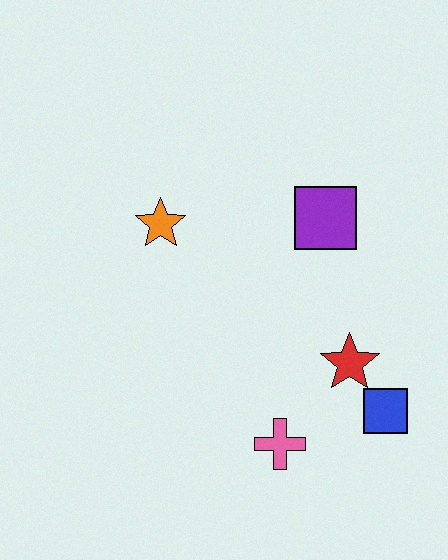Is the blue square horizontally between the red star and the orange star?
No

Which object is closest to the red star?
The blue square is closest to the red star.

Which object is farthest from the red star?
The orange star is farthest from the red star.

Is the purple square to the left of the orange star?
No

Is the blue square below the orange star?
Yes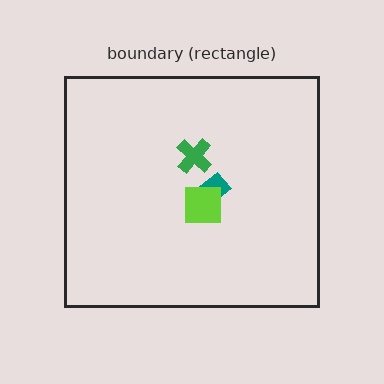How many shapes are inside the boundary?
3 inside, 0 outside.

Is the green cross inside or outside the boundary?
Inside.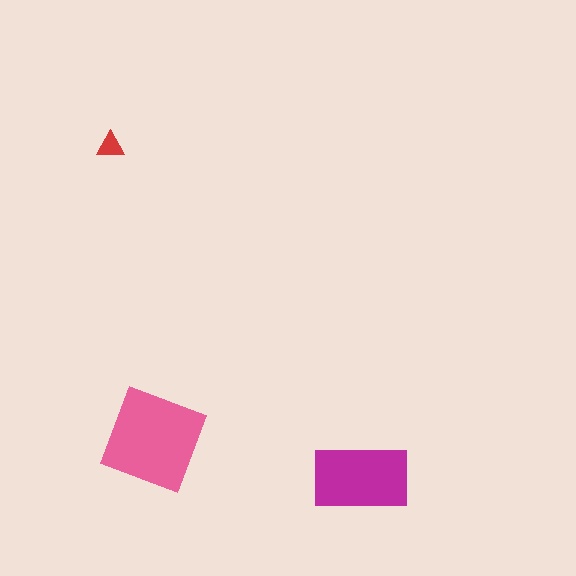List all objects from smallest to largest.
The red triangle, the magenta rectangle, the pink diamond.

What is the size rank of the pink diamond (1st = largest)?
1st.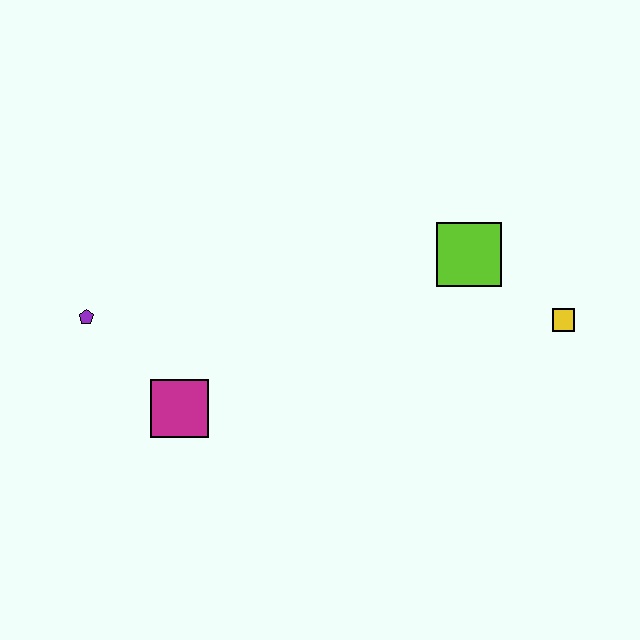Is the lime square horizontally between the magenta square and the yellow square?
Yes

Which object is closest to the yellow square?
The lime square is closest to the yellow square.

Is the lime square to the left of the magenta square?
No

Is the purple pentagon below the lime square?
Yes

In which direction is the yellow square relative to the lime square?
The yellow square is to the right of the lime square.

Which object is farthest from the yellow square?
The purple pentagon is farthest from the yellow square.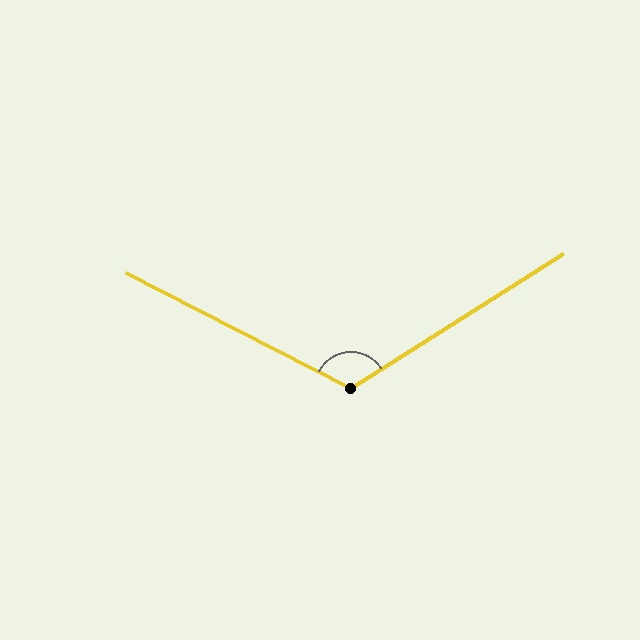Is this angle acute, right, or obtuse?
It is obtuse.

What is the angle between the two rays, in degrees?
Approximately 121 degrees.